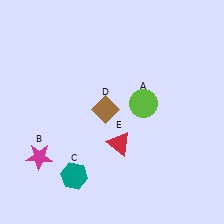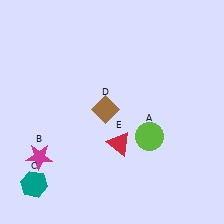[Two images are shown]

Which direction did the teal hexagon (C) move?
The teal hexagon (C) moved left.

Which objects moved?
The objects that moved are: the lime circle (A), the teal hexagon (C).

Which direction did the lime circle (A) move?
The lime circle (A) moved down.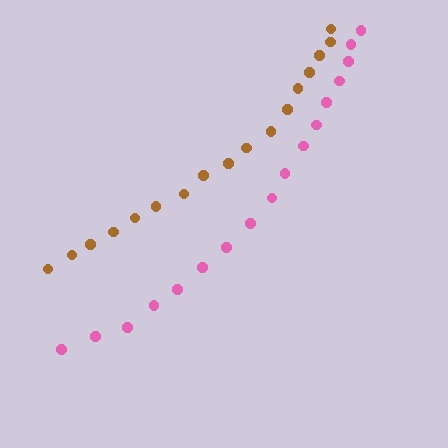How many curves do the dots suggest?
There are 2 distinct paths.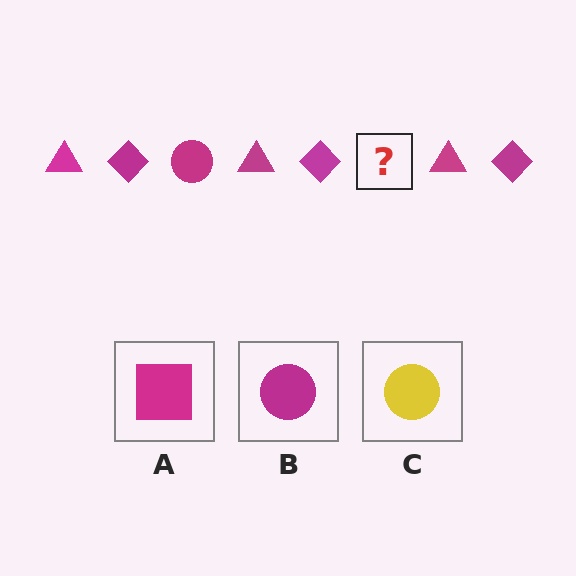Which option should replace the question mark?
Option B.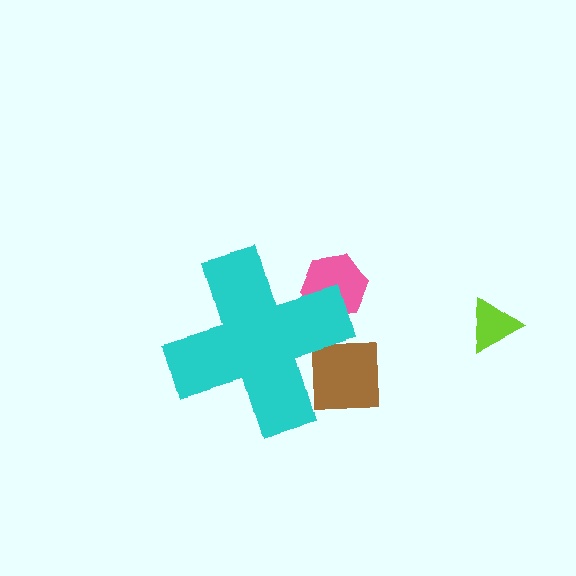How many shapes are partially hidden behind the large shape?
2 shapes are partially hidden.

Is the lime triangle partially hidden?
No, the lime triangle is fully visible.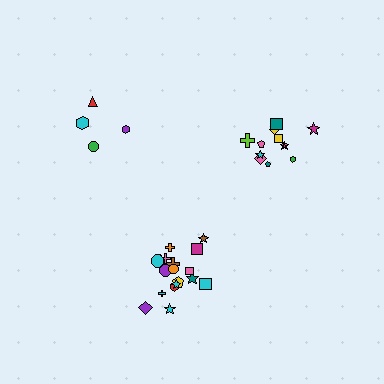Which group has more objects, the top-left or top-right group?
The top-right group.